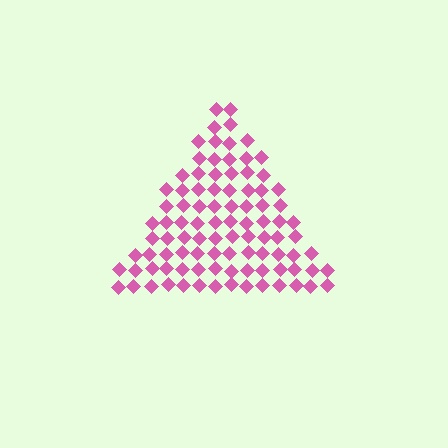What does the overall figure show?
The overall figure shows a triangle.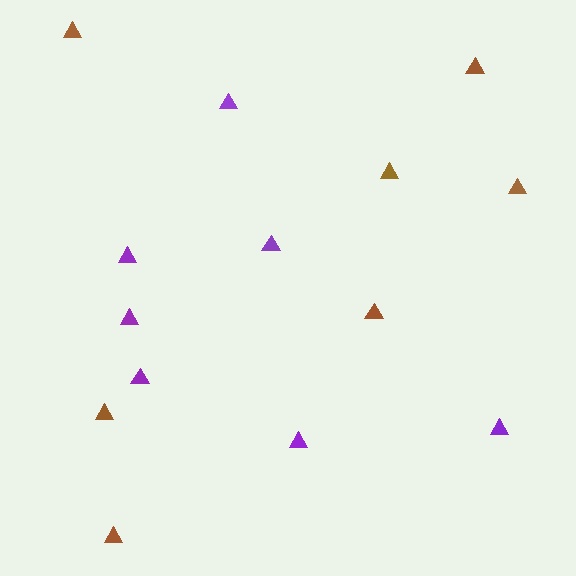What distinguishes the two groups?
There are 2 groups: one group of brown triangles (7) and one group of purple triangles (7).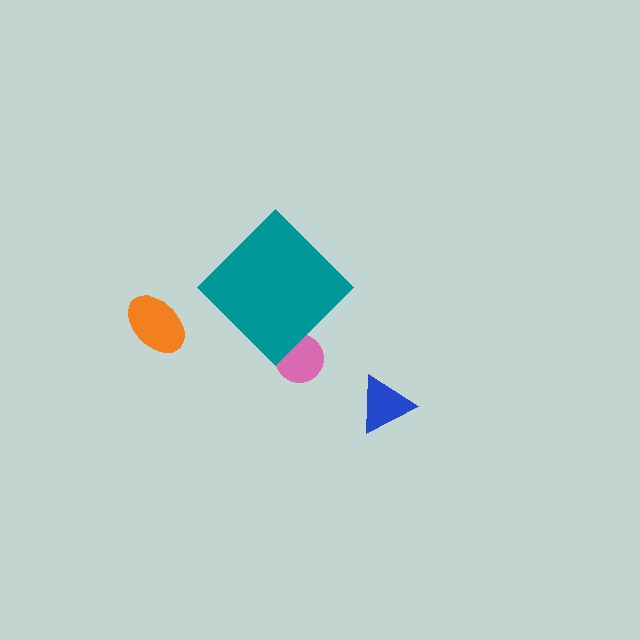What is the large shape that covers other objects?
A teal diamond.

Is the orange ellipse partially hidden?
No, the orange ellipse is fully visible.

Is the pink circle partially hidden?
Yes, the pink circle is partially hidden behind the teal diamond.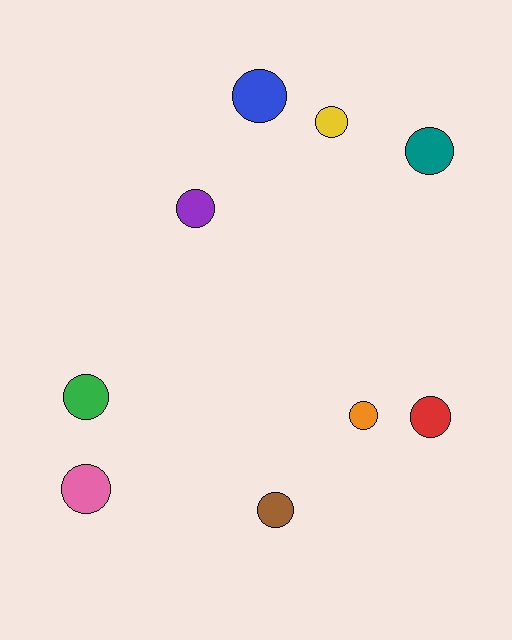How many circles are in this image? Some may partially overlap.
There are 9 circles.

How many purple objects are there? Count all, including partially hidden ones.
There is 1 purple object.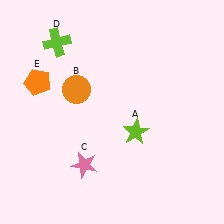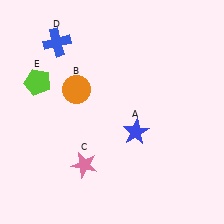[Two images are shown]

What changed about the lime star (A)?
In Image 1, A is lime. In Image 2, it changed to blue.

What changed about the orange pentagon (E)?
In Image 1, E is orange. In Image 2, it changed to lime.